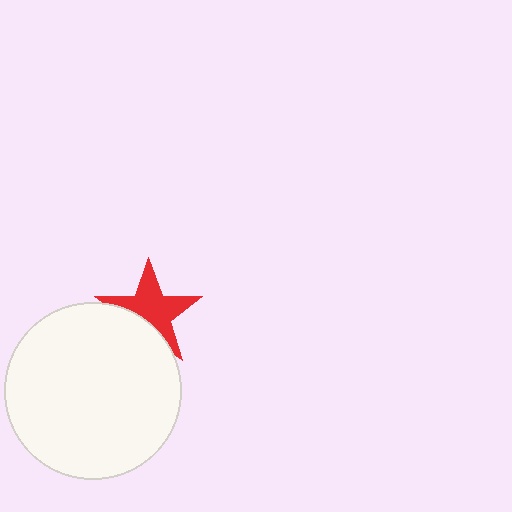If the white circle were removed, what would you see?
You would see the complete red star.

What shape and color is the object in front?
The object in front is a white circle.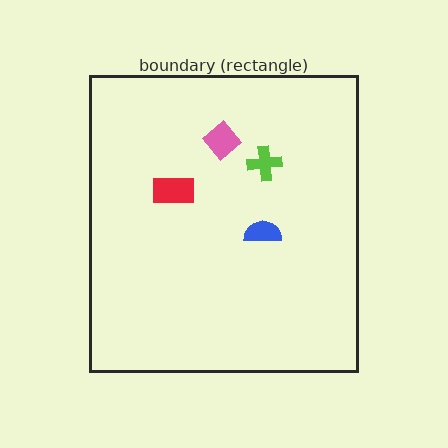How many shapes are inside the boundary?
4 inside, 0 outside.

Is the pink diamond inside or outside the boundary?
Inside.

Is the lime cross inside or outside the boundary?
Inside.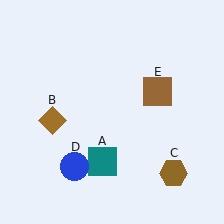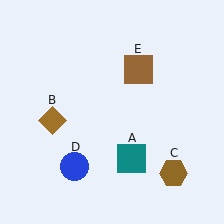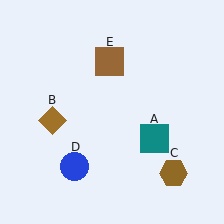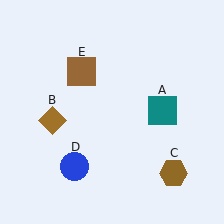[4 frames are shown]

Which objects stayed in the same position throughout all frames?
Brown diamond (object B) and brown hexagon (object C) and blue circle (object D) remained stationary.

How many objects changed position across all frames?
2 objects changed position: teal square (object A), brown square (object E).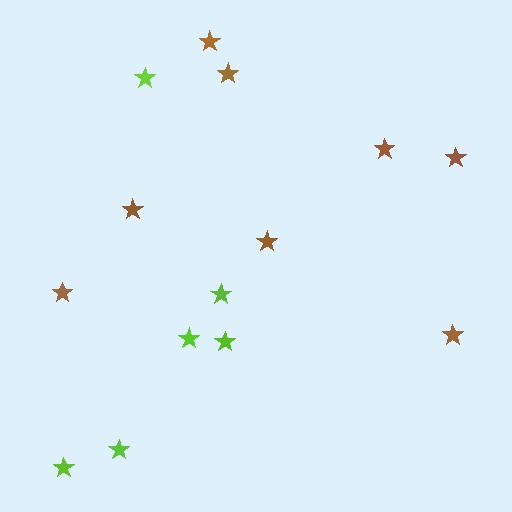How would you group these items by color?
There are 2 groups: one group of brown stars (8) and one group of lime stars (6).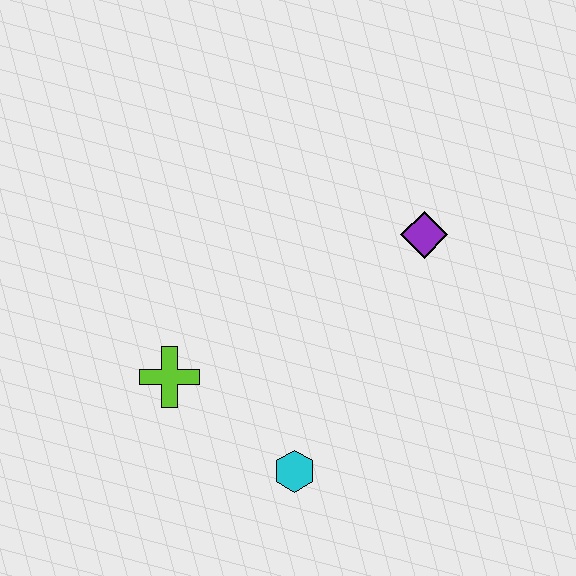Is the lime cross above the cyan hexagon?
Yes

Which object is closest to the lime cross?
The cyan hexagon is closest to the lime cross.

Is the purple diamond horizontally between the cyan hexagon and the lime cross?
No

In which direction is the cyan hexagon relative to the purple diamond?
The cyan hexagon is below the purple diamond.